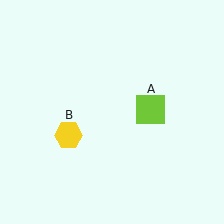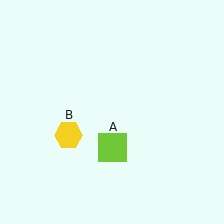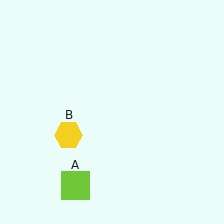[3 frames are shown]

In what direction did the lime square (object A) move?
The lime square (object A) moved down and to the left.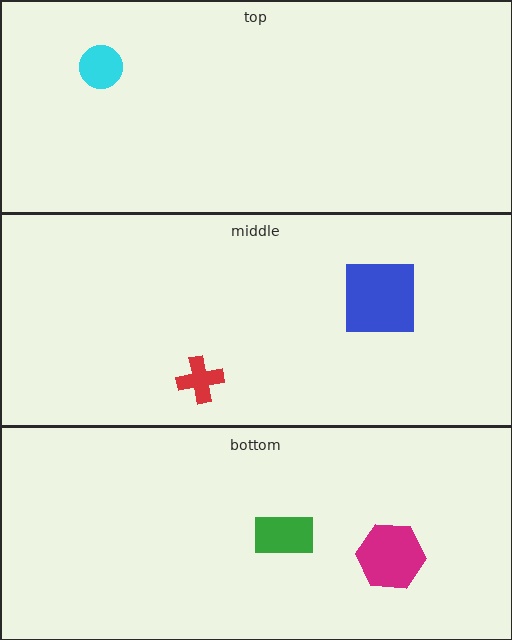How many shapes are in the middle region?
2.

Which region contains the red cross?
The middle region.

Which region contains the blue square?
The middle region.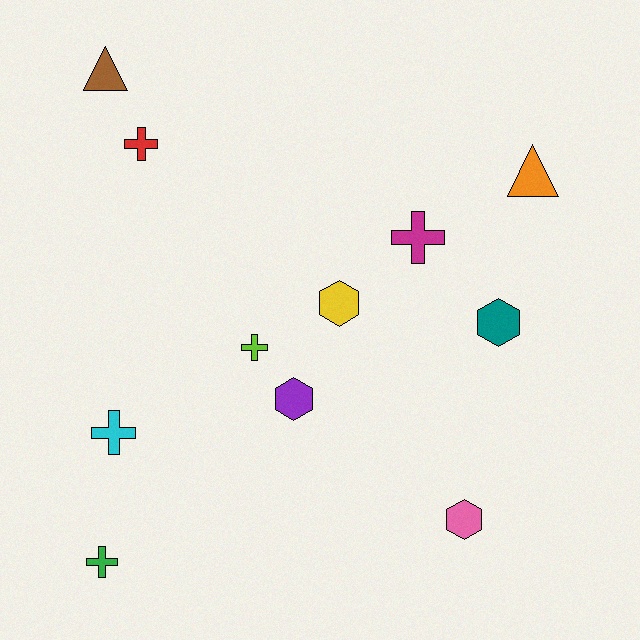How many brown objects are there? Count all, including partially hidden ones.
There is 1 brown object.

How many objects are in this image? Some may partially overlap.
There are 11 objects.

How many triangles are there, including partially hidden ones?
There are 2 triangles.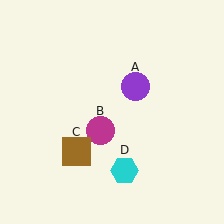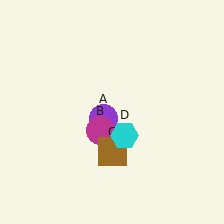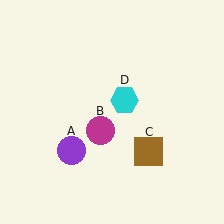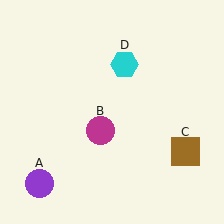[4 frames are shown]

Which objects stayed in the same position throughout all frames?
Magenta circle (object B) remained stationary.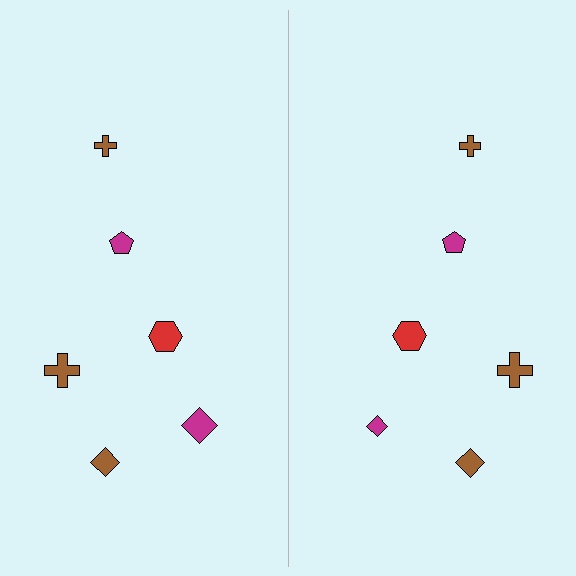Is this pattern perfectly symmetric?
No, the pattern is not perfectly symmetric. The magenta diamond on the right side has a different size than its mirror counterpart.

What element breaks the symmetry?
The magenta diamond on the right side has a different size than its mirror counterpart.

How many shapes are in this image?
There are 12 shapes in this image.